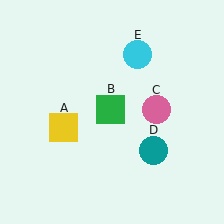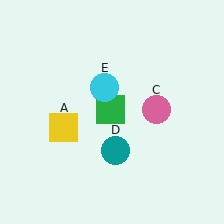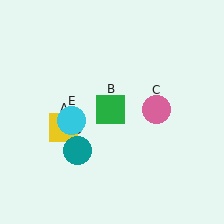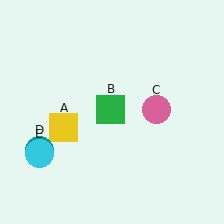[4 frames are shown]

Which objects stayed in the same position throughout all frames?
Yellow square (object A) and green square (object B) and pink circle (object C) remained stationary.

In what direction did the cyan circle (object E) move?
The cyan circle (object E) moved down and to the left.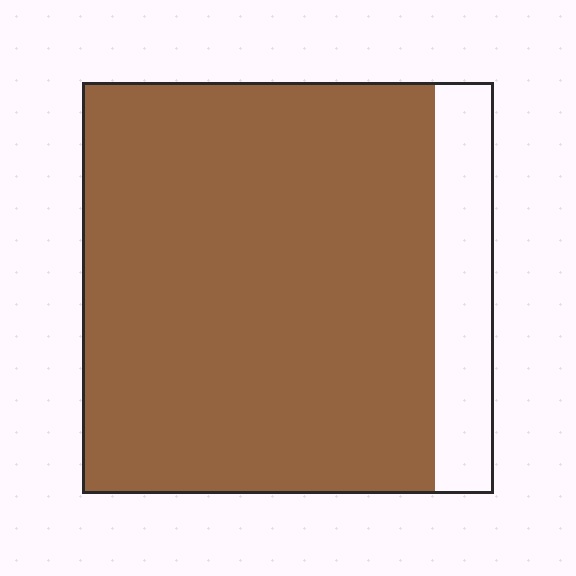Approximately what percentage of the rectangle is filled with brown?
Approximately 85%.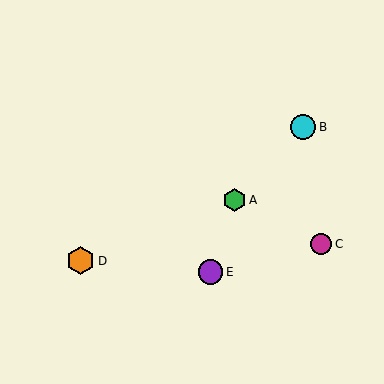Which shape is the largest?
The orange hexagon (labeled D) is the largest.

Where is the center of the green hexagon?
The center of the green hexagon is at (234, 200).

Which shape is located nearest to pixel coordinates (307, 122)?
The cyan circle (labeled B) at (303, 127) is nearest to that location.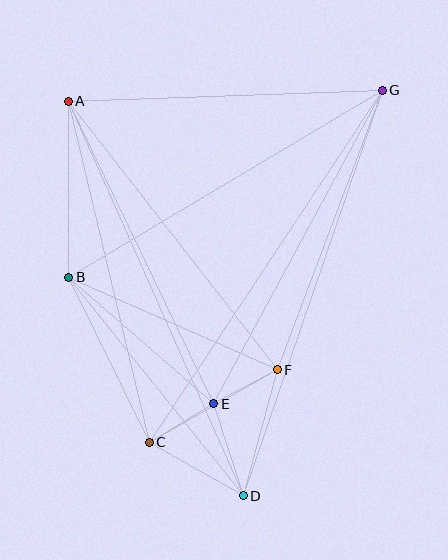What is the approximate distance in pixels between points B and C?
The distance between B and C is approximately 184 pixels.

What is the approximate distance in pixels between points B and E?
The distance between B and E is approximately 193 pixels.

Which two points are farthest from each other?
Points A and D are farthest from each other.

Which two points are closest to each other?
Points E and F are closest to each other.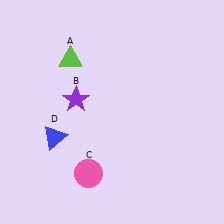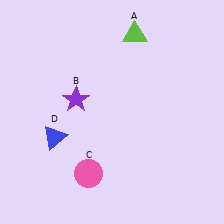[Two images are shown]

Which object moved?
The lime triangle (A) moved right.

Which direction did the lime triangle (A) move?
The lime triangle (A) moved right.